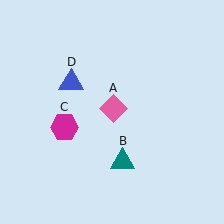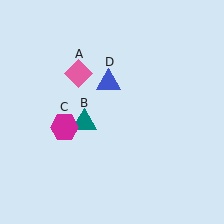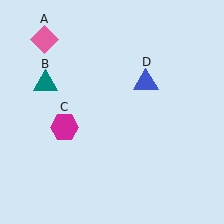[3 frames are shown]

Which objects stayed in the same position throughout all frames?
Magenta hexagon (object C) remained stationary.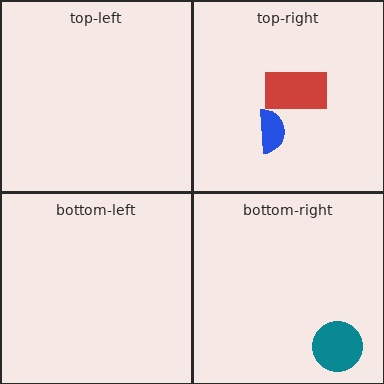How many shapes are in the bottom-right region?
1.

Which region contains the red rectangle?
The top-right region.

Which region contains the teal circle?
The bottom-right region.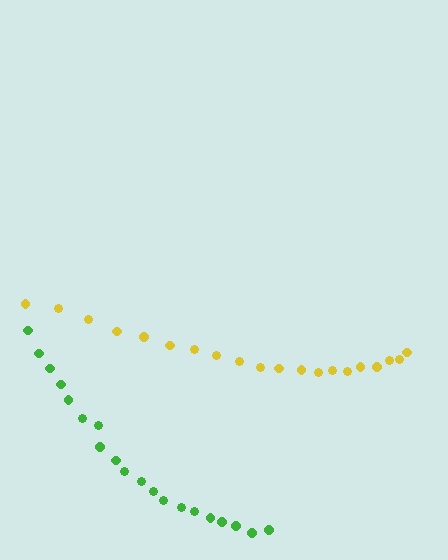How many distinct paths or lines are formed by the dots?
There are 2 distinct paths.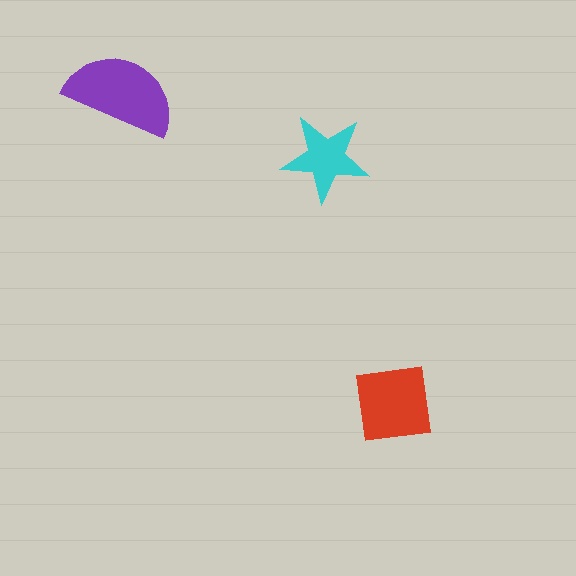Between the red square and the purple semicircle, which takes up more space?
The purple semicircle.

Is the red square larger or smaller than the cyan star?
Larger.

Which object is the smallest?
The cyan star.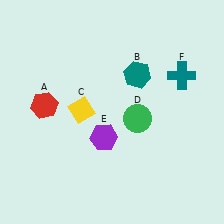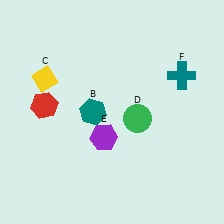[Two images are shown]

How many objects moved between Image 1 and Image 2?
2 objects moved between the two images.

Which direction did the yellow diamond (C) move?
The yellow diamond (C) moved left.